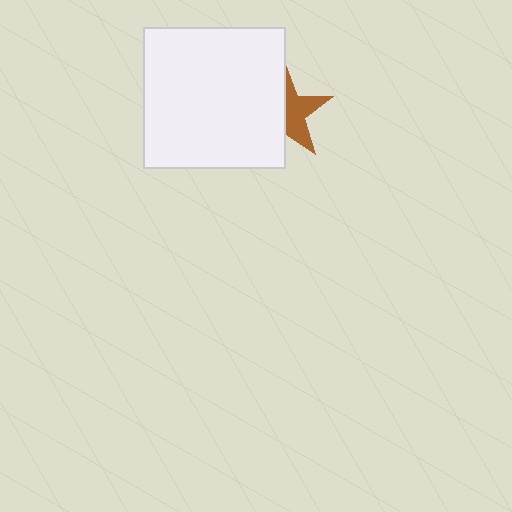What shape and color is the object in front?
The object in front is a white square.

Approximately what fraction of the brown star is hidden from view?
Roughly 51% of the brown star is hidden behind the white square.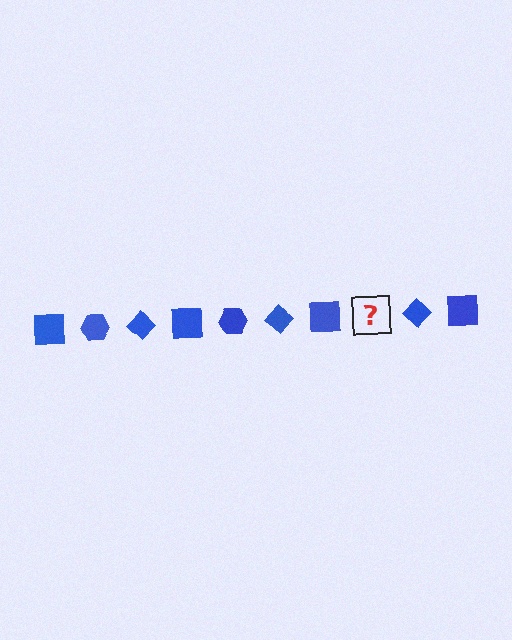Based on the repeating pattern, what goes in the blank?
The blank should be a blue hexagon.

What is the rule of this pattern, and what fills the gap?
The rule is that the pattern cycles through square, hexagon, diamond shapes in blue. The gap should be filled with a blue hexagon.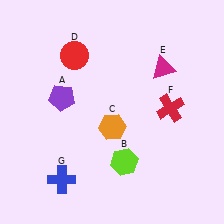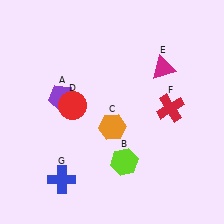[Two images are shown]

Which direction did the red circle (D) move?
The red circle (D) moved down.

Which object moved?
The red circle (D) moved down.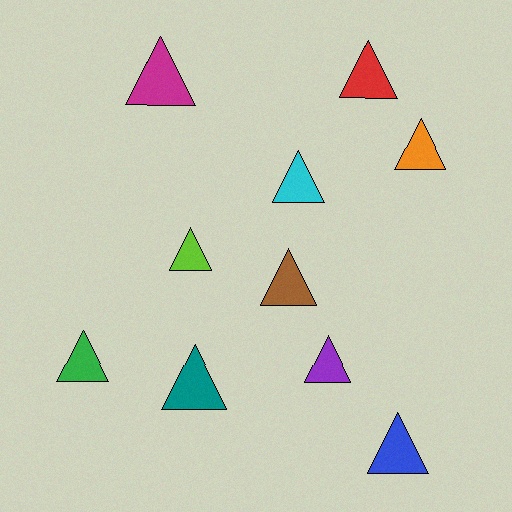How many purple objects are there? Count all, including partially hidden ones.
There is 1 purple object.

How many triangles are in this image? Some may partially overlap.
There are 10 triangles.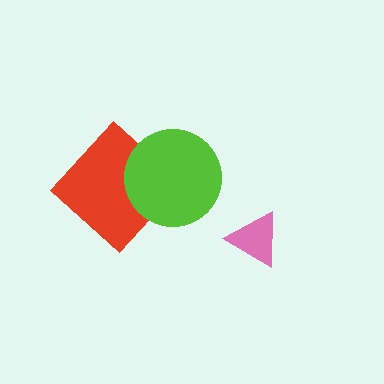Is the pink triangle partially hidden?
No, no other shape covers it.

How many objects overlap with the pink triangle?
0 objects overlap with the pink triangle.